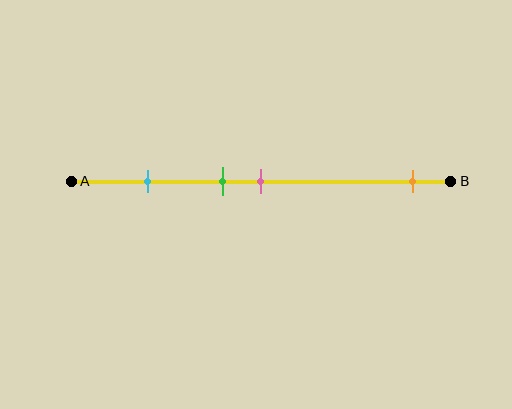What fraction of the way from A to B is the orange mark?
The orange mark is approximately 90% (0.9) of the way from A to B.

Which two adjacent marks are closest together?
The green and pink marks are the closest adjacent pair.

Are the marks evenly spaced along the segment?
No, the marks are not evenly spaced.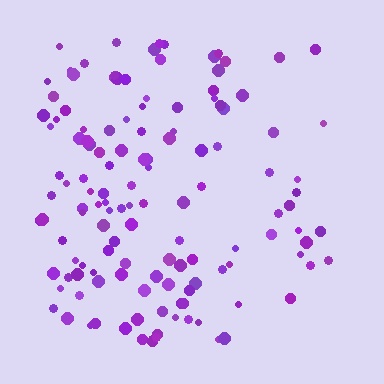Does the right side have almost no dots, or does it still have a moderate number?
Still a moderate number, just noticeably fewer than the left.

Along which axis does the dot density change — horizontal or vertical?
Horizontal.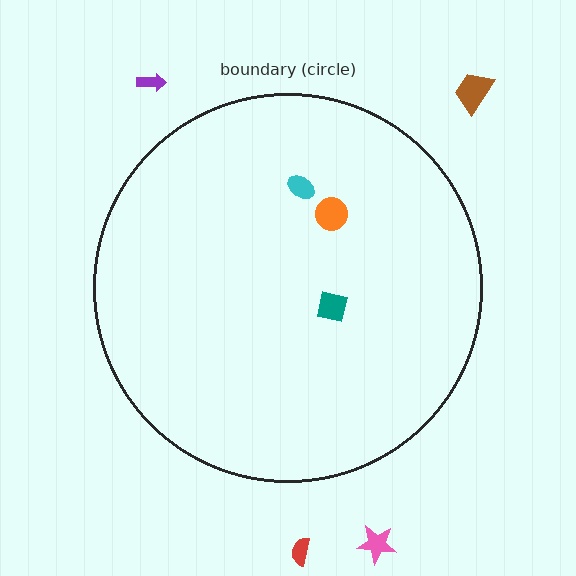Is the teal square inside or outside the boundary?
Inside.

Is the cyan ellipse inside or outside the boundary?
Inside.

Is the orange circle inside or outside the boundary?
Inside.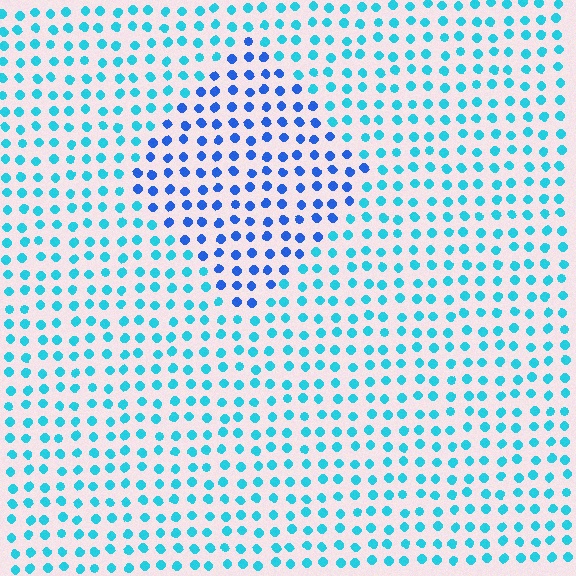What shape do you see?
I see a diamond.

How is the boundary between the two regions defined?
The boundary is defined purely by a slight shift in hue (about 35 degrees). Spacing, size, and orientation are identical on both sides.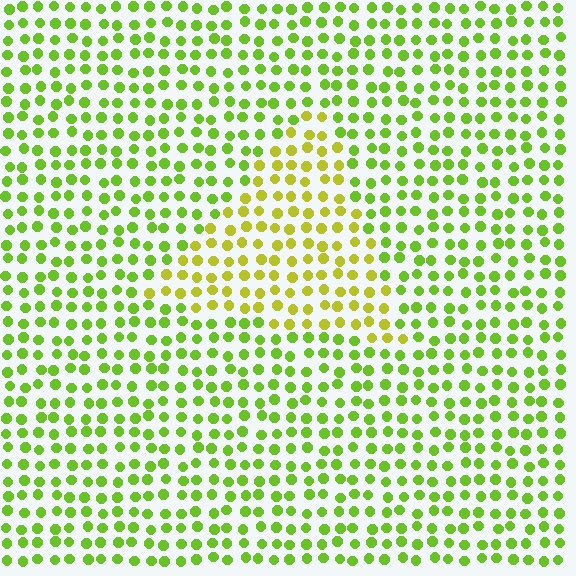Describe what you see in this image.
The image is filled with small lime elements in a uniform arrangement. A triangle-shaped region is visible where the elements are tinted to a slightly different hue, forming a subtle color boundary.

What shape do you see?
I see a triangle.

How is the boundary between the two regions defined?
The boundary is defined purely by a slight shift in hue (about 30 degrees). Spacing, size, and orientation are identical on both sides.